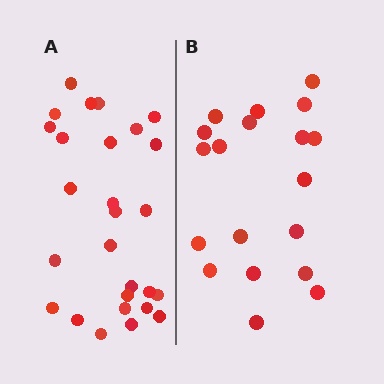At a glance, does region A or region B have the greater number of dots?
Region A (the left region) has more dots.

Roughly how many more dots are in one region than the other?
Region A has roughly 8 or so more dots than region B.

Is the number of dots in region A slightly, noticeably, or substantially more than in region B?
Region A has noticeably more, but not dramatically so. The ratio is roughly 1.4 to 1.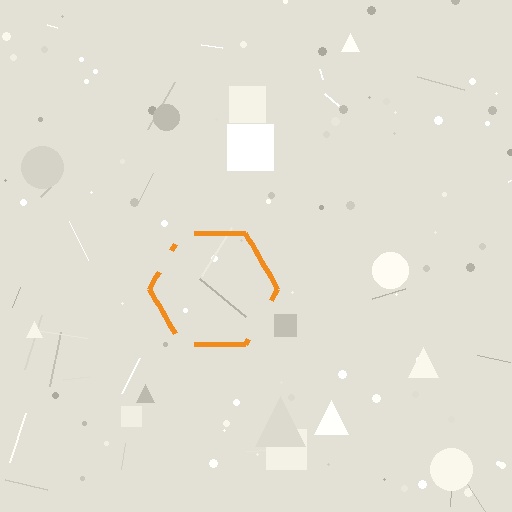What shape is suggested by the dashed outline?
The dashed outline suggests a hexagon.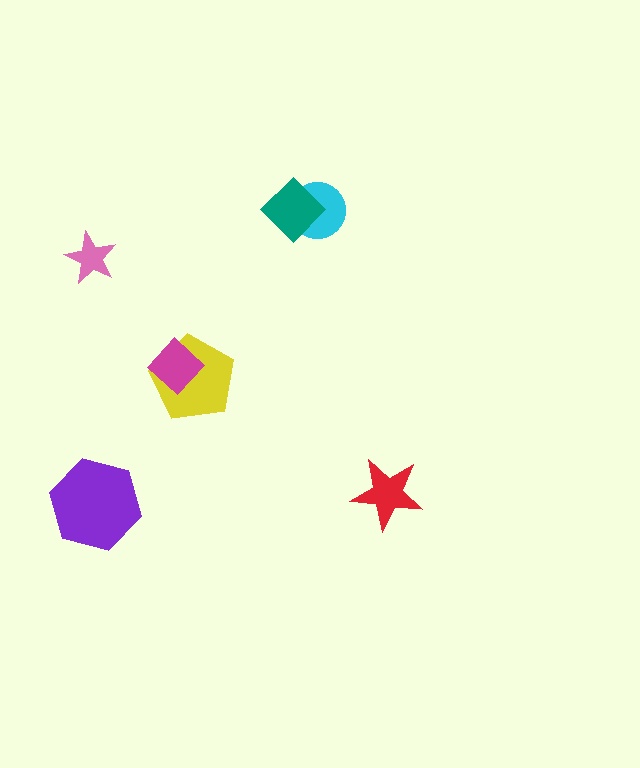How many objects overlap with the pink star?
0 objects overlap with the pink star.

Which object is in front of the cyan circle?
The teal diamond is in front of the cyan circle.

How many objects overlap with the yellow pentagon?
1 object overlaps with the yellow pentagon.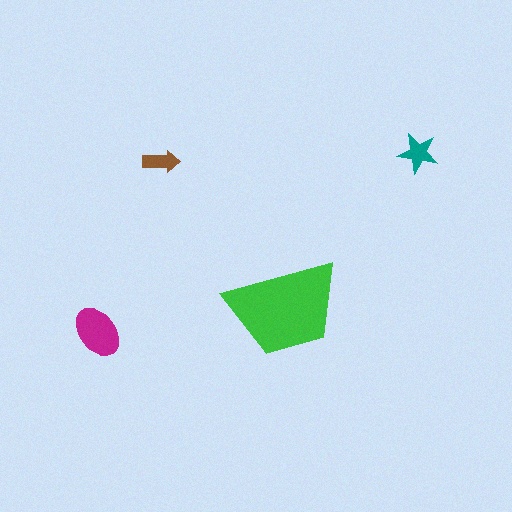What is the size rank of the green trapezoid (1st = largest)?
1st.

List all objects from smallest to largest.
The brown arrow, the teal star, the magenta ellipse, the green trapezoid.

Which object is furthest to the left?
The magenta ellipse is leftmost.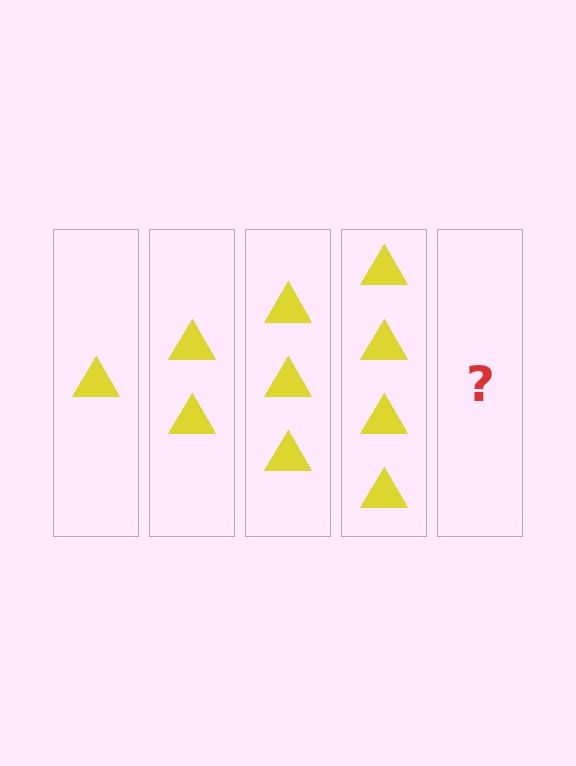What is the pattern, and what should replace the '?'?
The pattern is that each step adds one more triangle. The '?' should be 5 triangles.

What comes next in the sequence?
The next element should be 5 triangles.